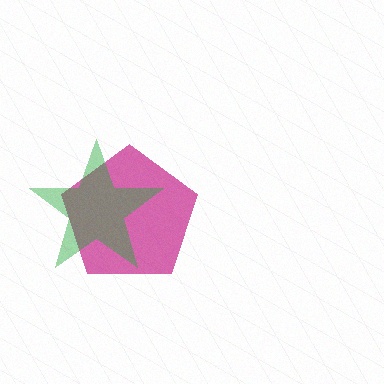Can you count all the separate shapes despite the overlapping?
Yes, there are 2 separate shapes.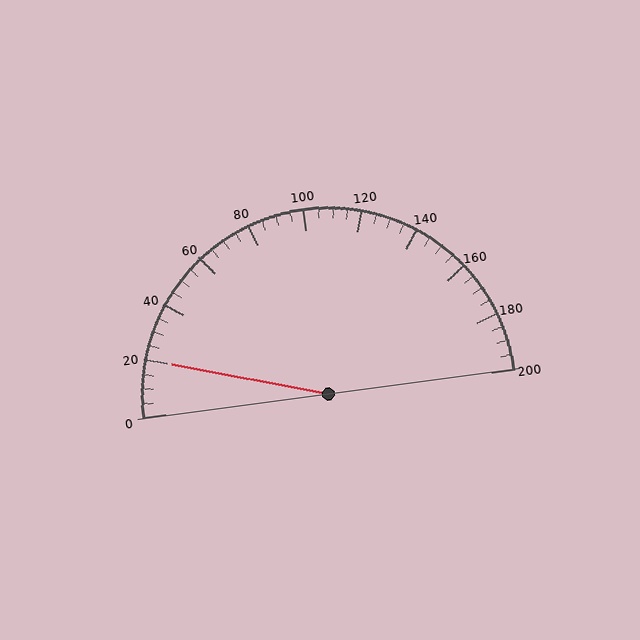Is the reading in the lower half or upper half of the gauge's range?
The reading is in the lower half of the range (0 to 200).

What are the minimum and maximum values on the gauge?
The gauge ranges from 0 to 200.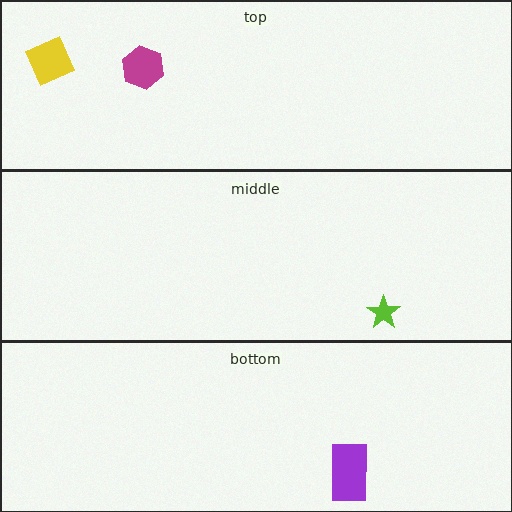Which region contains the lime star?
The middle region.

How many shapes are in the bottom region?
1.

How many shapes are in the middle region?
1.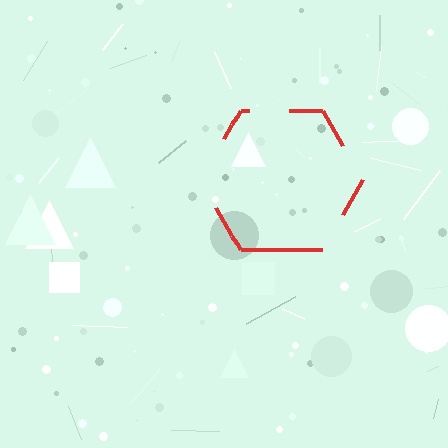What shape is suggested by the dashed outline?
The dashed outline suggests a hexagon.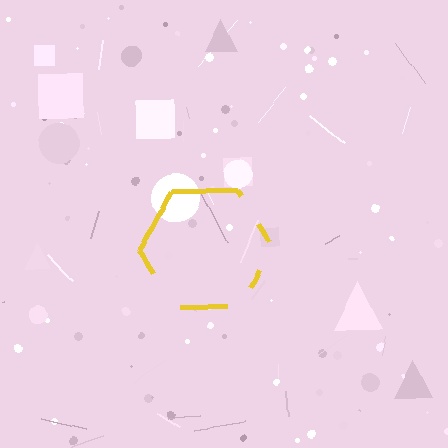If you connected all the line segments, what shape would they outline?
They would outline a hexagon.